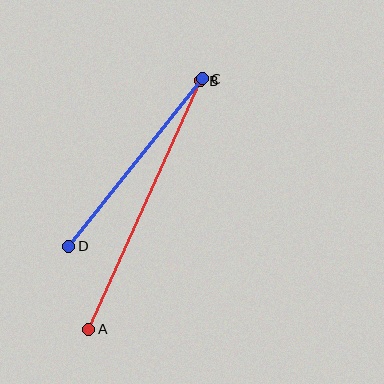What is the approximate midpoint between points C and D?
The midpoint is at approximately (135, 163) pixels.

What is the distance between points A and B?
The distance is approximately 273 pixels.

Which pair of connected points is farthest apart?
Points A and B are farthest apart.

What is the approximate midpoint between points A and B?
The midpoint is at approximately (145, 205) pixels.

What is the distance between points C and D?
The distance is approximately 214 pixels.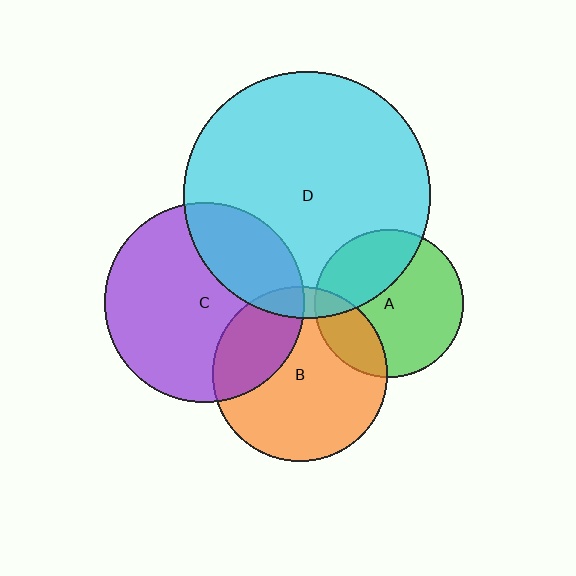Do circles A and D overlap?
Yes.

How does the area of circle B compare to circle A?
Approximately 1.4 times.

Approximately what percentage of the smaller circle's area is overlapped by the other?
Approximately 35%.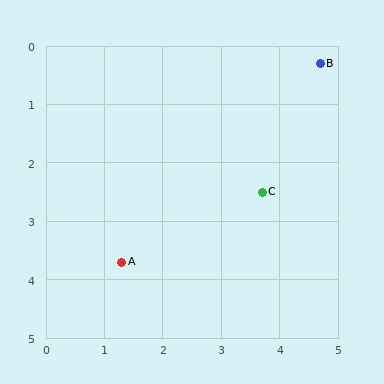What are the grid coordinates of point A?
Point A is at approximately (1.3, 3.7).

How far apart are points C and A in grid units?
Points C and A are about 2.7 grid units apart.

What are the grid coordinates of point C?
Point C is at approximately (3.7, 2.5).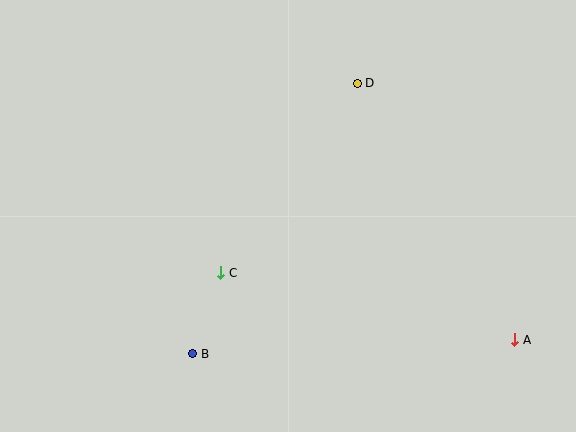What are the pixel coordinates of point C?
Point C is at (221, 273).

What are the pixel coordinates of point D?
Point D is at (357, 83).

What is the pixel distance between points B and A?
The distance between B and A is 322 pixels.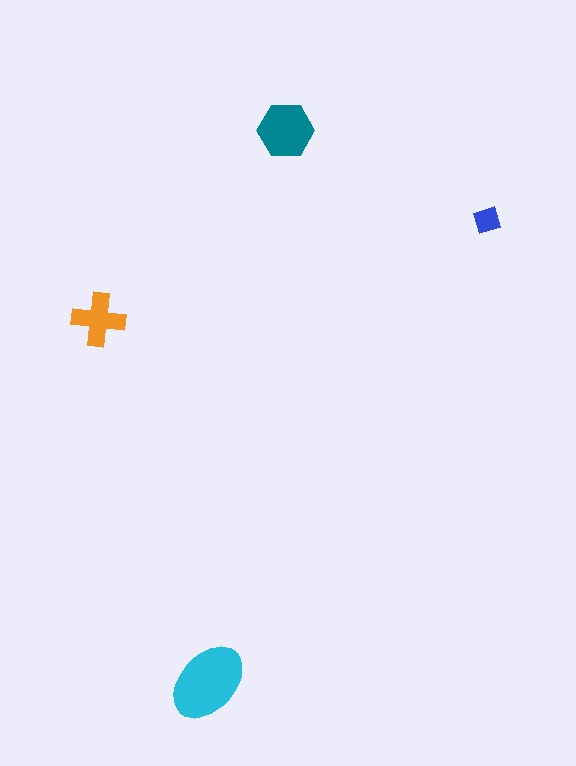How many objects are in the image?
There are 4 objects in the image.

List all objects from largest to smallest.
The cyan ellipse, the teal hexagon, the orange cross, the blue diamond.